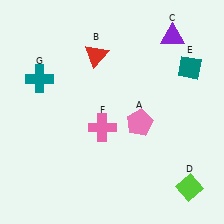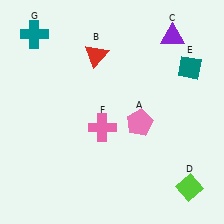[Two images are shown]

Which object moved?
The teal cross (G) moved up.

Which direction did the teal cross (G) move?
The teal cross (G) moved up.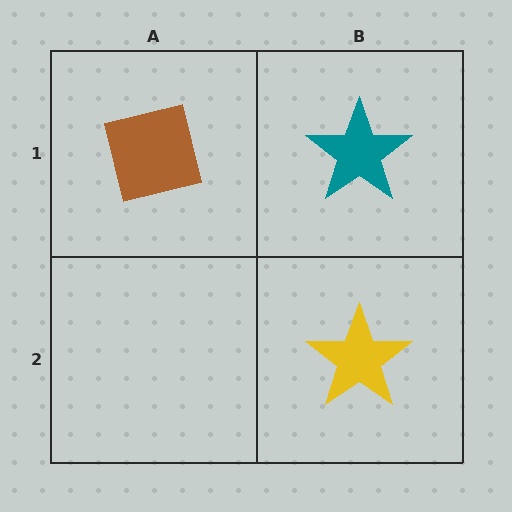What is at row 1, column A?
A brown square.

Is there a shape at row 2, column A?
No, that cell is empty.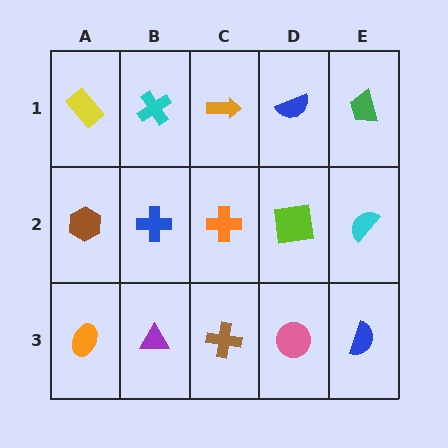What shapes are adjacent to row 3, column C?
An orange cross (row 2, column C), a purple triangle (row 3, column B), a pink circle (row 3, column D).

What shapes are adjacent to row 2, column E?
A green trapezoid (row 1, column E), a blue semicircle (row 3, column E), a lime square (row 2, column D).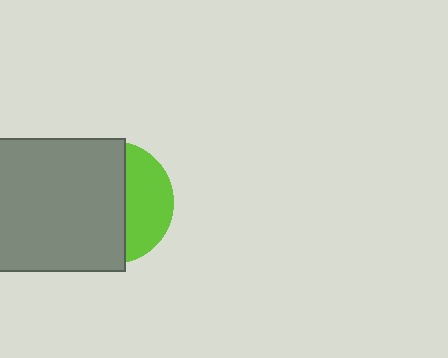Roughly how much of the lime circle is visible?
A small part of it is visible (roughly 37%).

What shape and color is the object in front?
The object in front is a gray square.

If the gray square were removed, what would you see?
You would see the complete lime circle.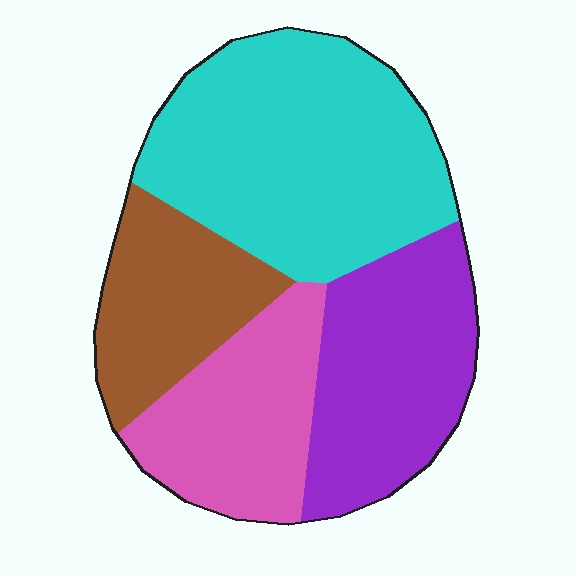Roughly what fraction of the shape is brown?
Brown takes up about one sixth (1/6) of the shape.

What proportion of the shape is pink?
Pink takes up about one fifth (1/5) of the shape.